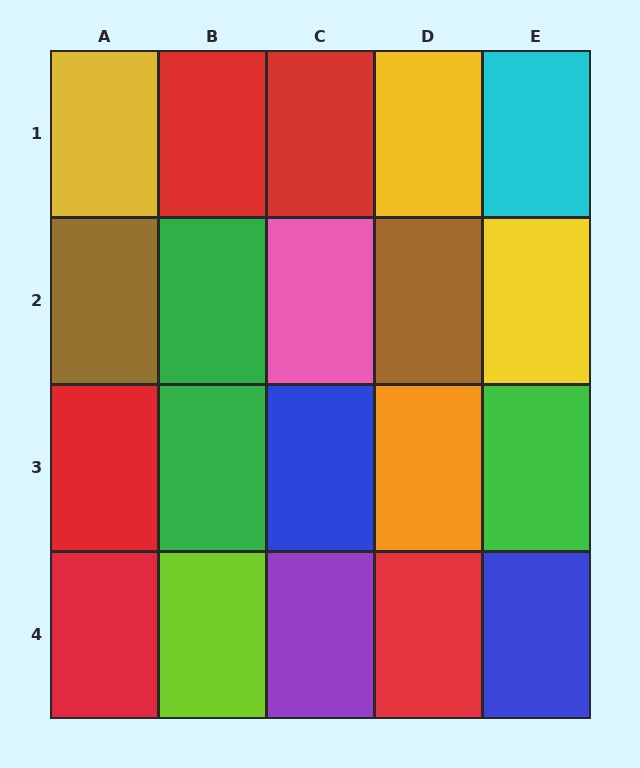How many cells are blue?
2 cells are blue.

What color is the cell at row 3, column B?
Green.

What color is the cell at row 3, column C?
Blue.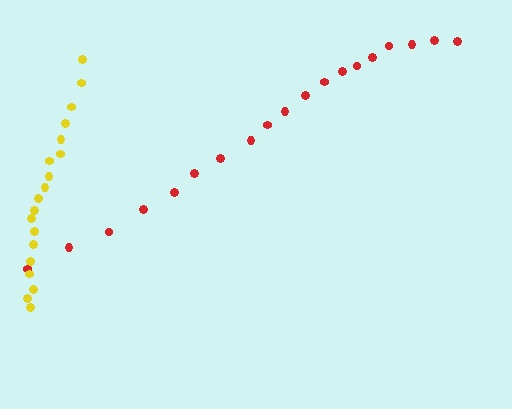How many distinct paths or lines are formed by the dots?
There are 2 distinct paths.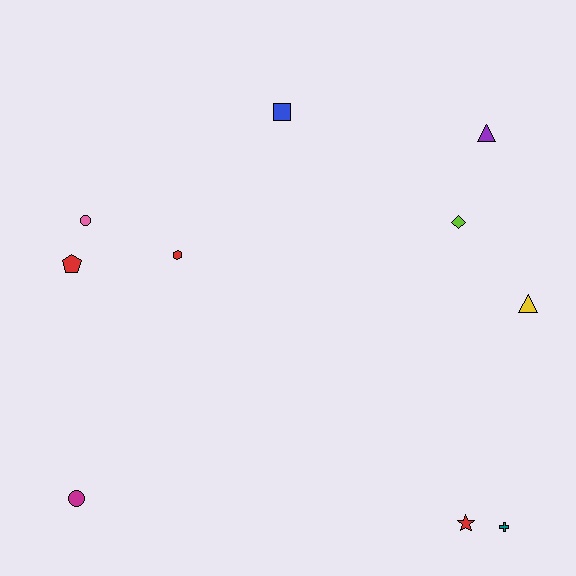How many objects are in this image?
There are 10 objects.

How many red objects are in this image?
There are 3 red objects.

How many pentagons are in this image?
There is 1 pentagon.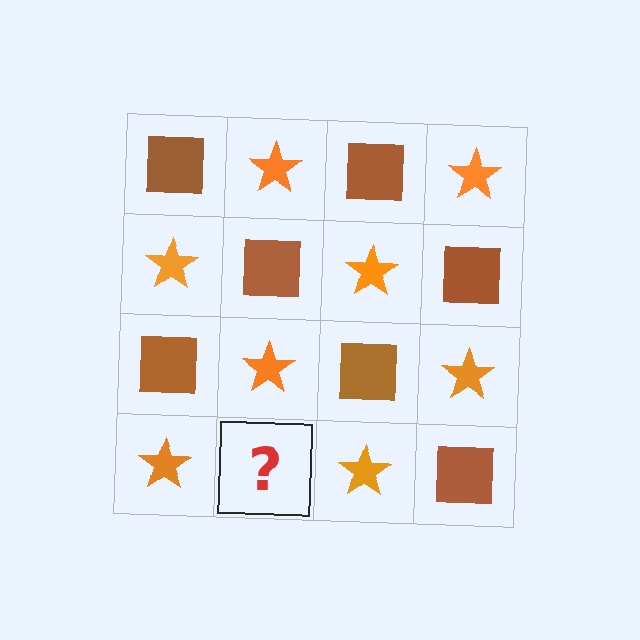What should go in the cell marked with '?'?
The missing cell should contain a brown square.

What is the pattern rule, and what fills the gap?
The rule is that it alternates brown square and orange star in a checkerboard pattern. The gap should be filled with a brown square.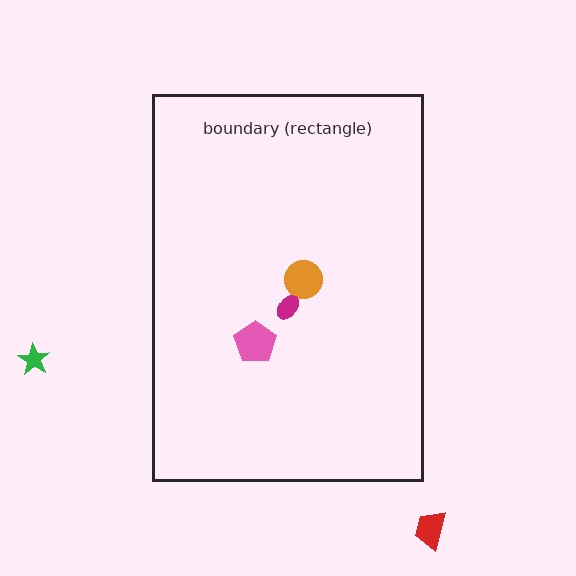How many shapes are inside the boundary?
3 inside, 2 outside.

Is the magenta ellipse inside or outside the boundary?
Inside.